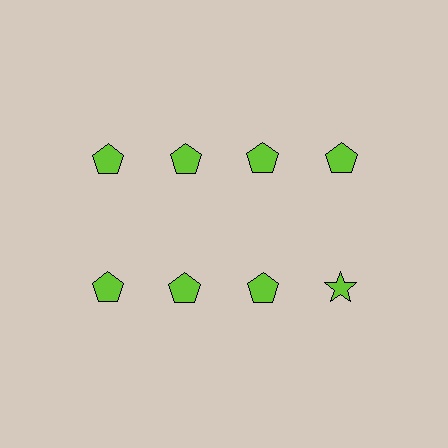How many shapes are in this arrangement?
There are 8 shapes arranged in a grid pattern.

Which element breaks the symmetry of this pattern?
The lime star in the second row, second from right column breaks the symmetry. All other shapes are lime pentagons.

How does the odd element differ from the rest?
It has a different shape: star instead of pentagon.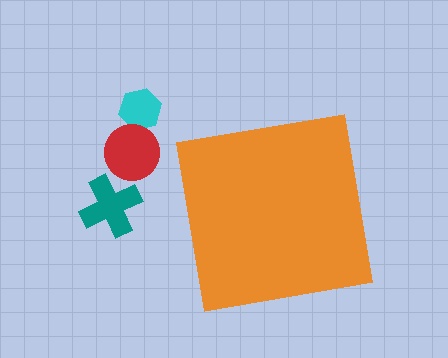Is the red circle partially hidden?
No, the red circle is fully visible.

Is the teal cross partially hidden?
No, the teal cross is fully visible.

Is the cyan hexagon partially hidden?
No, the cyan hexagon is fully visible.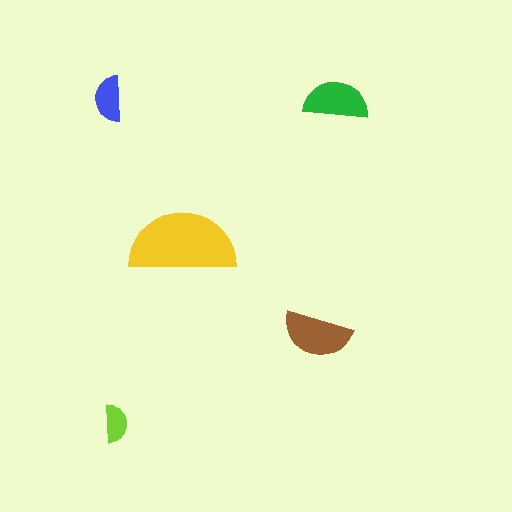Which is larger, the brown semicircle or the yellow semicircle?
The yellow one.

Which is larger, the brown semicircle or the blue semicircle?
The brown one.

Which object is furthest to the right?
The green semicircle is rightmost.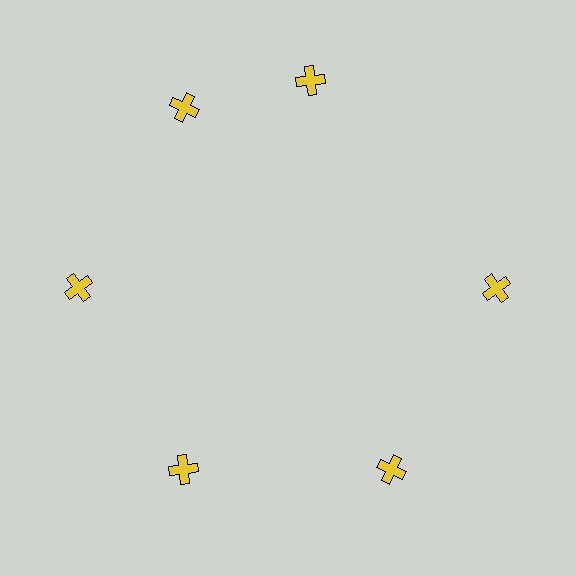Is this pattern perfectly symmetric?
No. The 6 yellow crosses are arranged in a ring, but one element near the 1 o'clock position is rotated out of alignment along the ring, breaking the 6-fold rotational symmetry.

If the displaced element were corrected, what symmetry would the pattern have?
It would have 6-fold rotational symmetry — the pattern would map onto itself every 60 degrees.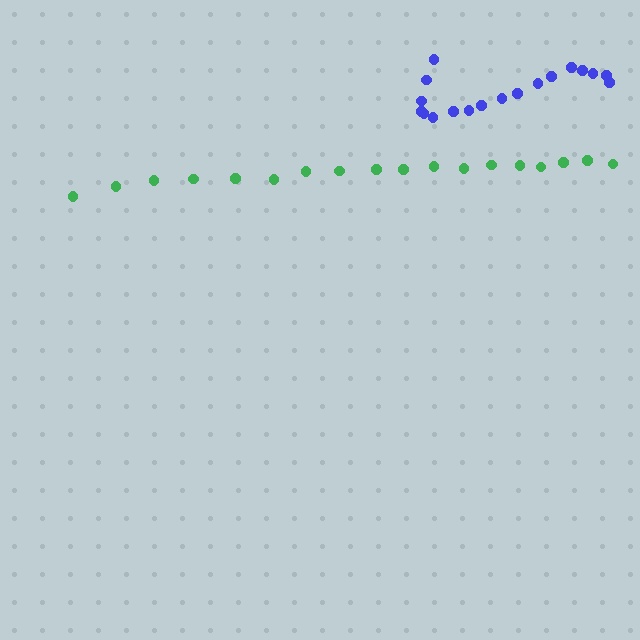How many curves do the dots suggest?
There are 2 distinct paths.